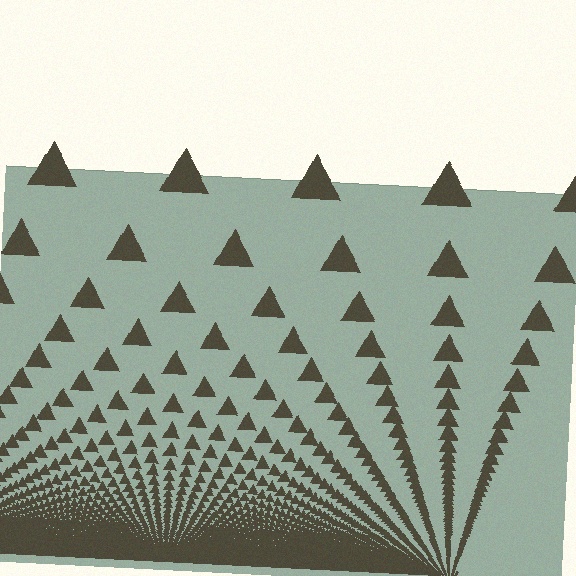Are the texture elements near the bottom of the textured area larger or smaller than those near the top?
Smaller. The gradient is inverted — elements near the bottom are smaller and denser.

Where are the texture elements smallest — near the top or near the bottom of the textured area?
Near the bottom.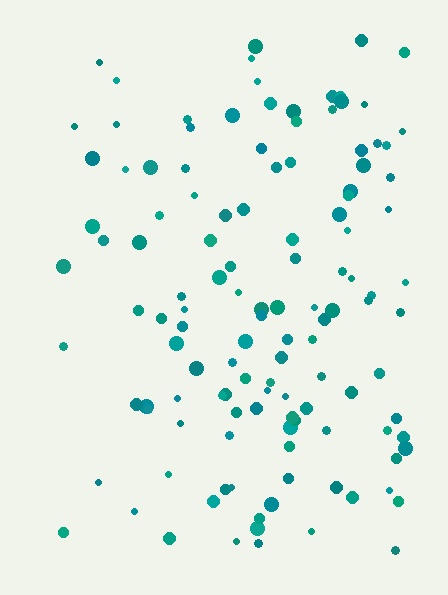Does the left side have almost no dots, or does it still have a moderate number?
Still a moderate number, just noticeably fewer than the right.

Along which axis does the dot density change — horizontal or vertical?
Horizontal.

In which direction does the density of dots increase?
From left to right, with the right side densest.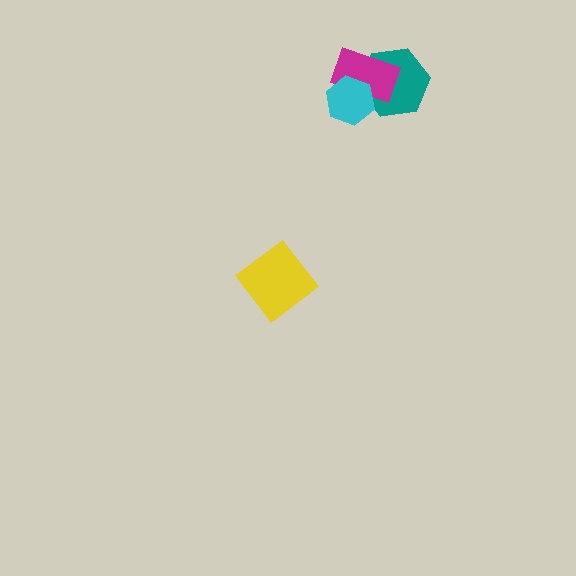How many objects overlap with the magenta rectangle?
2 objects overlap with the magenta rectangle.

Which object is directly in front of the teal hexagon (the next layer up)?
The magenta rectangle is directly in front of the teal hexagon.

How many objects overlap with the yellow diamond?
0 objects overlap with the yellow diamond.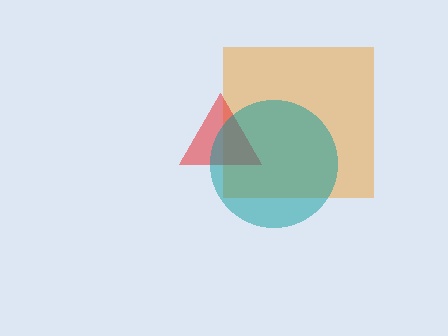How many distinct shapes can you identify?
There are 3 distinct shapes: an orange square, a red triangle, a teal circle.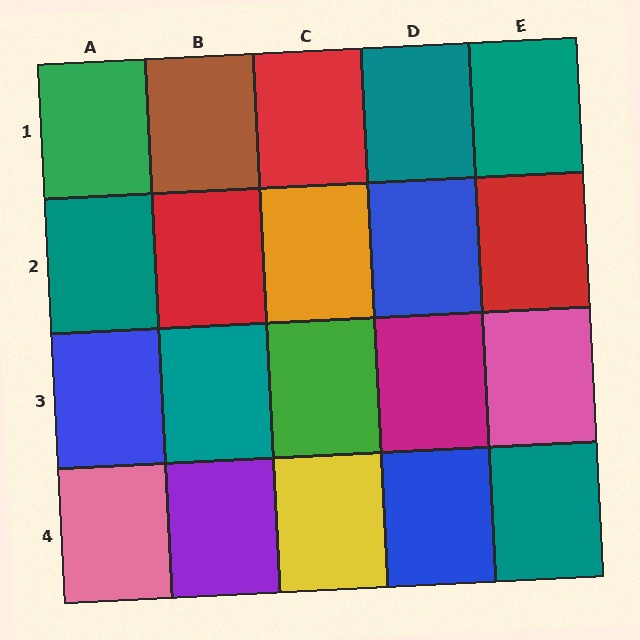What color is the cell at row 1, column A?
Green.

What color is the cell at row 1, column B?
Brown.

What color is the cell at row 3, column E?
Pink.